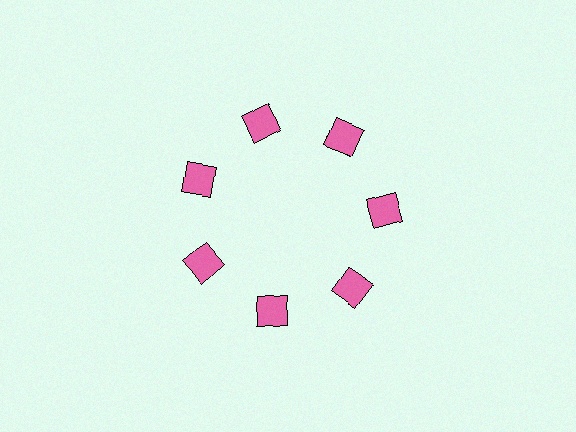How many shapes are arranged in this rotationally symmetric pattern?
There are 7 shapes, arranged in 7 groups of 1.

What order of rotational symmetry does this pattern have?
This pattern has 7-fold rotational symmetry.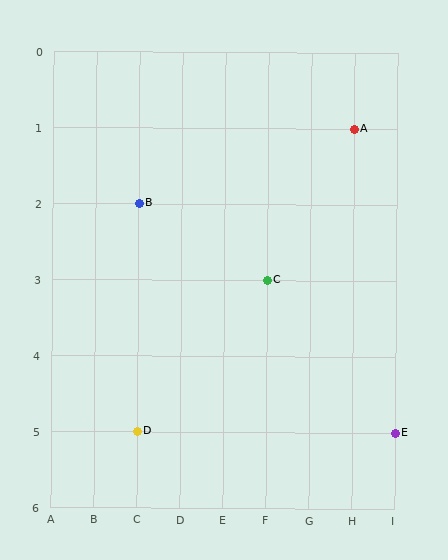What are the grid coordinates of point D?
Point D is at grid coordinates (C, 5).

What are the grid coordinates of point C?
Point C is at grid coordinates (F, 3).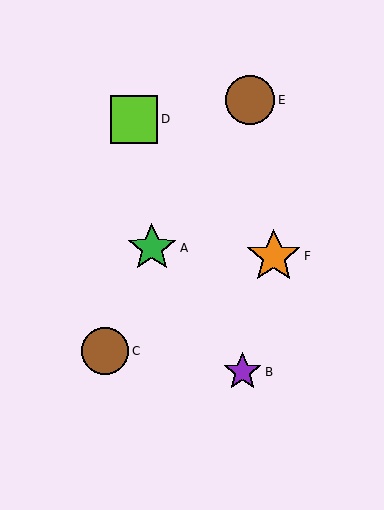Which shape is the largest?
The orange star (labeled F) is the largest.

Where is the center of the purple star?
The center of the purple star is at (243, 372).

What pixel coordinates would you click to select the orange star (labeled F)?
Click at (274, 256) to select the orange star F.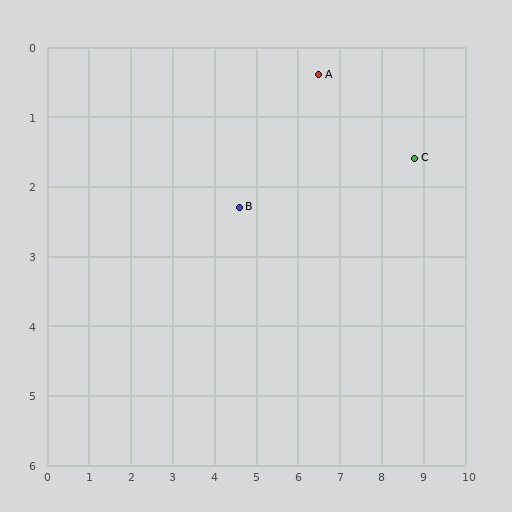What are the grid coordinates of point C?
Point C is at approximately (8.8, 1.6).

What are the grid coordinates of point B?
Point B is at approximately (4.6, 2.3).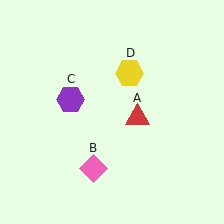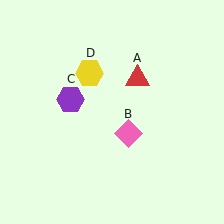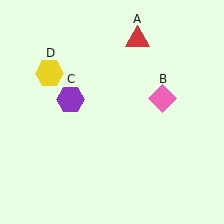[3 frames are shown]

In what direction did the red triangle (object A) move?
The red triangle (object A) moved up.